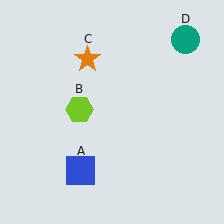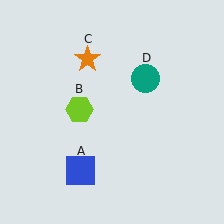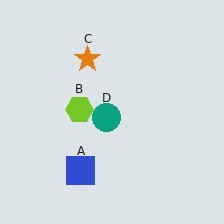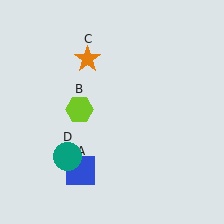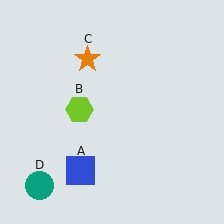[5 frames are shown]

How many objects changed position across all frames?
1 object changed position: teal circle (object D).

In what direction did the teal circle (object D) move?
The teal circle (object D) moved down and to the left.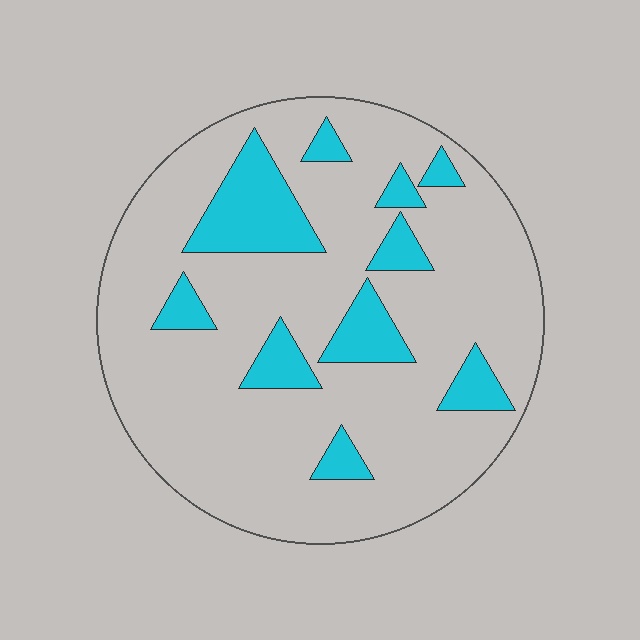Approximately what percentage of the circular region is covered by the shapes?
Approximately 20%.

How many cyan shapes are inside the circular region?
10.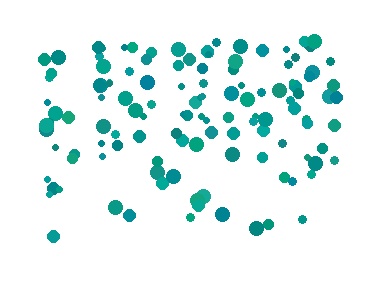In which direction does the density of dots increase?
From bottom to top, with the top side densest.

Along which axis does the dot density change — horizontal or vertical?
Vertical.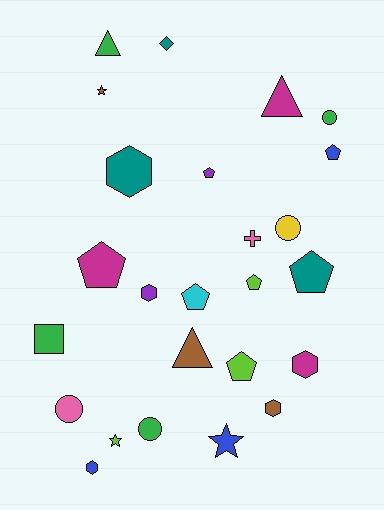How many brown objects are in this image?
There are 3 brown objects.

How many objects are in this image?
There are 25 objects.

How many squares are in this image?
There is 1 square.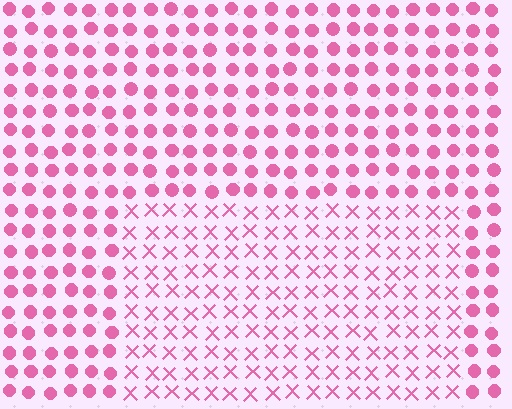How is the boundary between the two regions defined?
The boundary is defined by a change in element shape: X marks inside vs. circles outside. All elements share the same color and spacing.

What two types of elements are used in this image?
The image uses X marks inside the rectangle region and circles outside it.